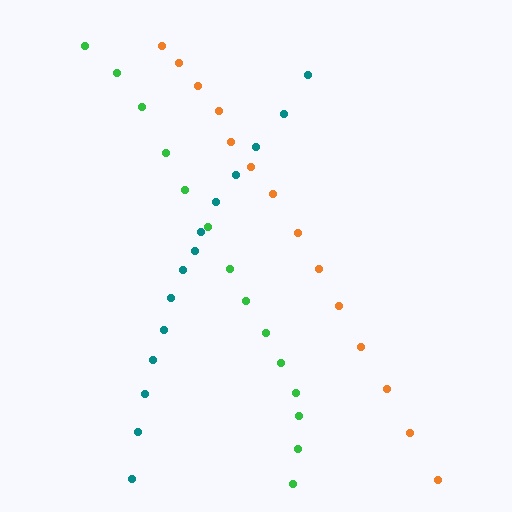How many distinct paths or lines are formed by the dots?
There are 3 distinct paths.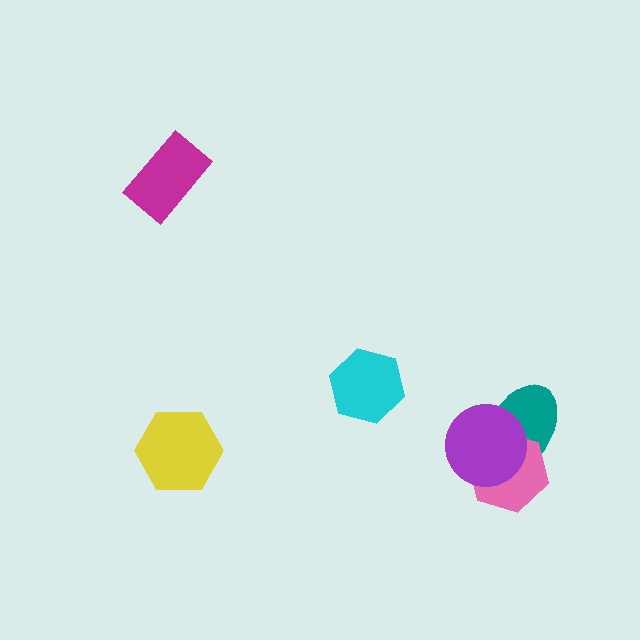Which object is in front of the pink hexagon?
The purple circle is in front of the pink hexagon.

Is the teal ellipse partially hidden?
Yes, it is partially covered by another shape.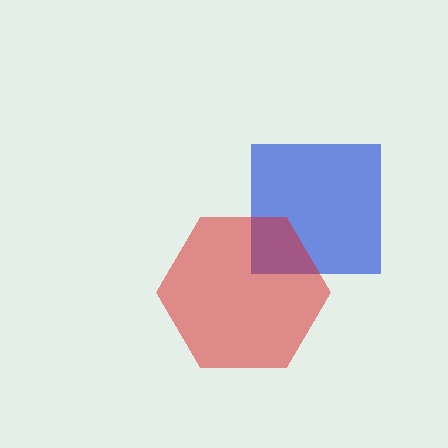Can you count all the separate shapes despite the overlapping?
Yes, there are 2 separate shapes.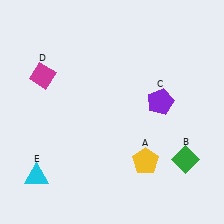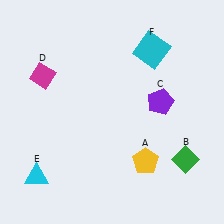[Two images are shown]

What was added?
A cyan square (F) was added in Image 2.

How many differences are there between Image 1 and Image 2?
There is 1 difference between the two images.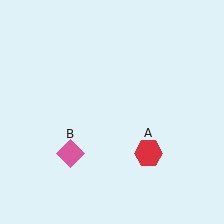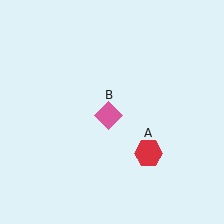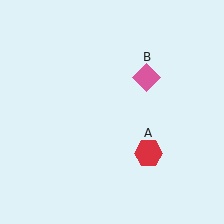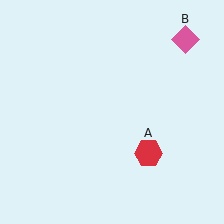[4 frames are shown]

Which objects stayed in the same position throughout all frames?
Red hexagon (object A) remained stationary.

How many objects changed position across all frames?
1 object changed position: pink diamond (object B).